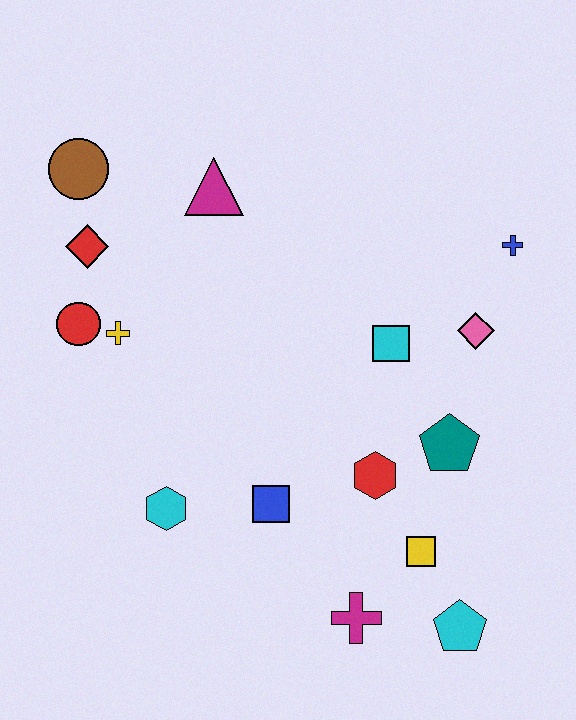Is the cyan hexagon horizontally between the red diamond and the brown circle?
No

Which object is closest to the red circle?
The yellow cross is closest to the red circle.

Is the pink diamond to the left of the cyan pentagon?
No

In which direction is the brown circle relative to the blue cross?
The brown circle is to the left of the blue cross.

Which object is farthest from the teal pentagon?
The brown circle is farthest from the teal pentagon.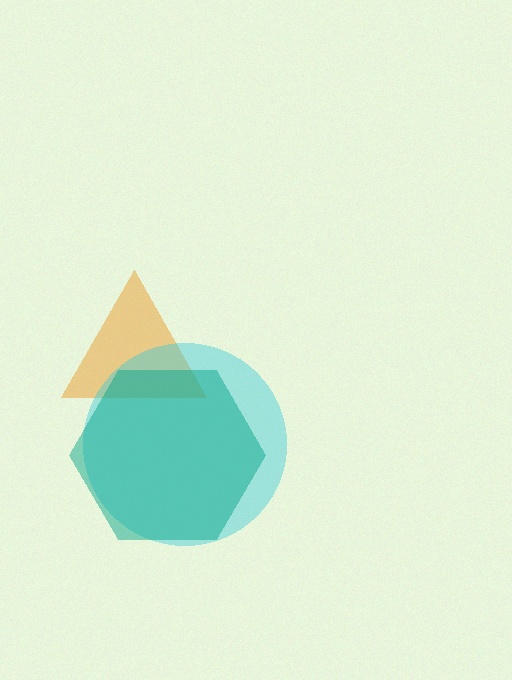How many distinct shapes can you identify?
There are 3 distinct shapes: an orange triangle, a cyan circle, a teal hexagon.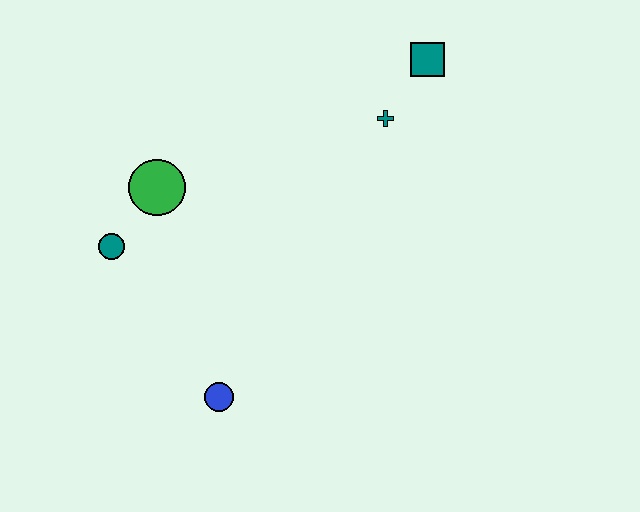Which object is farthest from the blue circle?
The teal square is farthest from the blue circle.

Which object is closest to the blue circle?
The teal circle is closest to the blue circle.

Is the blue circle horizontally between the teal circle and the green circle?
No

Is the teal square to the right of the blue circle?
Yes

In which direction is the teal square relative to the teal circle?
The teal square is to the right of the teal circle.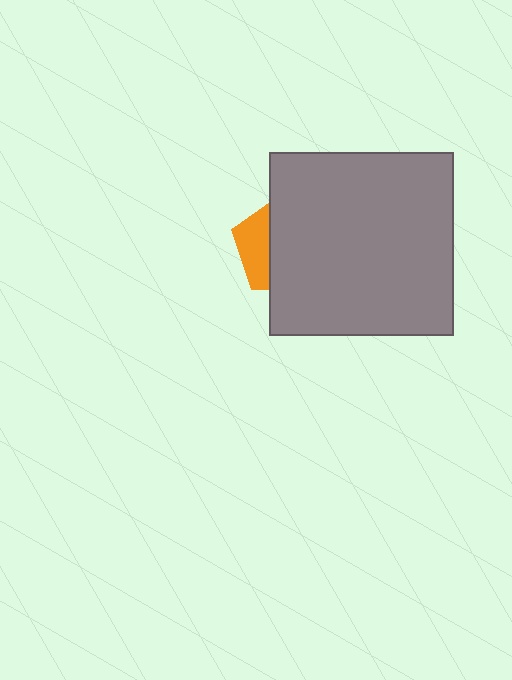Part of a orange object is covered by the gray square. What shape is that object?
It is a pentagon.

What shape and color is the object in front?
The object in front is a gray square.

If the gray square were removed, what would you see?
You would see the complete orange pentagon.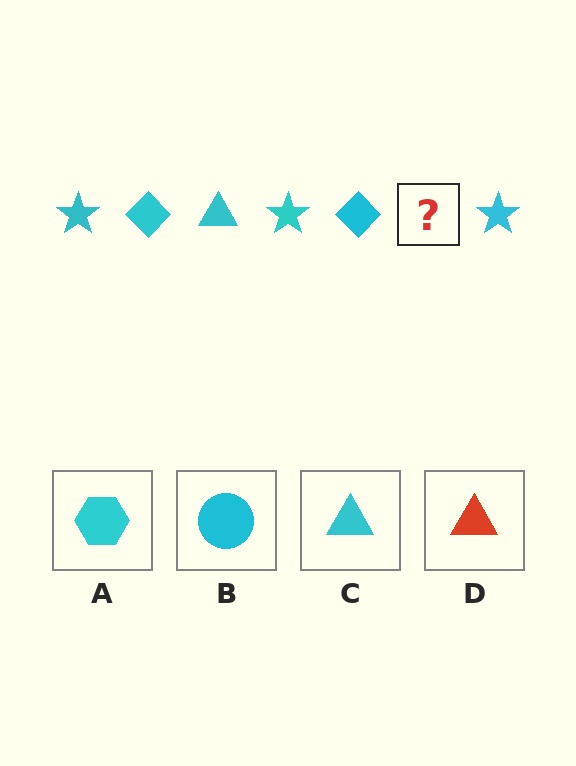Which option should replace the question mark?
Option C.